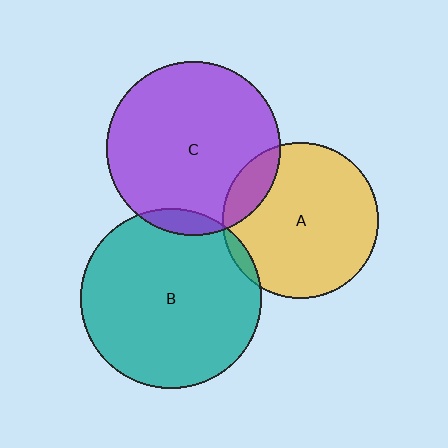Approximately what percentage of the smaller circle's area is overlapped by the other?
Approximately 15%.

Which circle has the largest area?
Circle B (teal).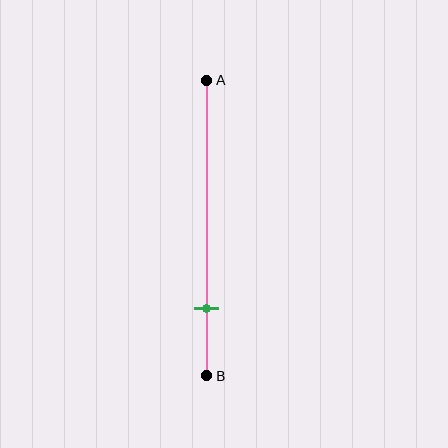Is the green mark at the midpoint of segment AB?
No, the mark is at about 75% from A, not at the 50% midpoint.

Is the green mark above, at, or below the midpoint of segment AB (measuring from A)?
The green mark is below the midpoint of segment AB.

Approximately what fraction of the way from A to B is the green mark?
The green mark is approximately 75% of the way from A to B.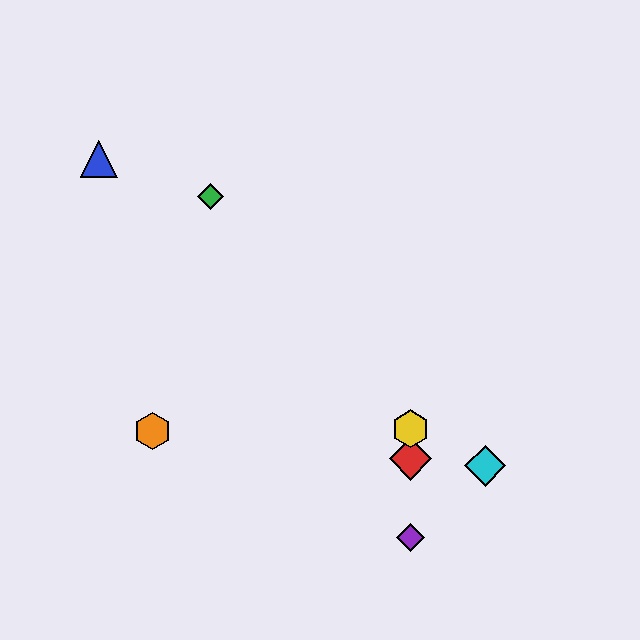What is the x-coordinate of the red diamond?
The red diamond is at x≈410.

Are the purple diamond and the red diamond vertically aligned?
Yes, both are at x≈410.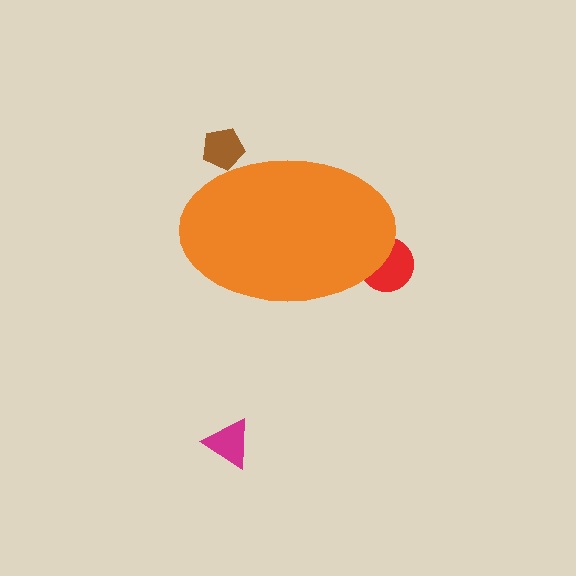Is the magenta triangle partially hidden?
No, the magenta triangle is fully visible.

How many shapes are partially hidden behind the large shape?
2 shapes are partially hidden.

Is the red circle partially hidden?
Yes, the red circle is partially hidden behind the orange ellipse.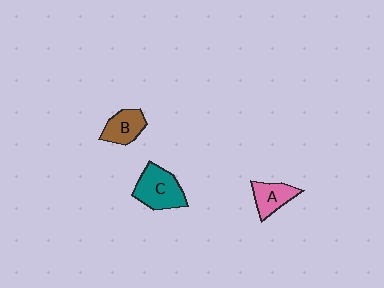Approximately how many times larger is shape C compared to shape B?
Approximately 1.5 times.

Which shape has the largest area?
Shape C (teal).